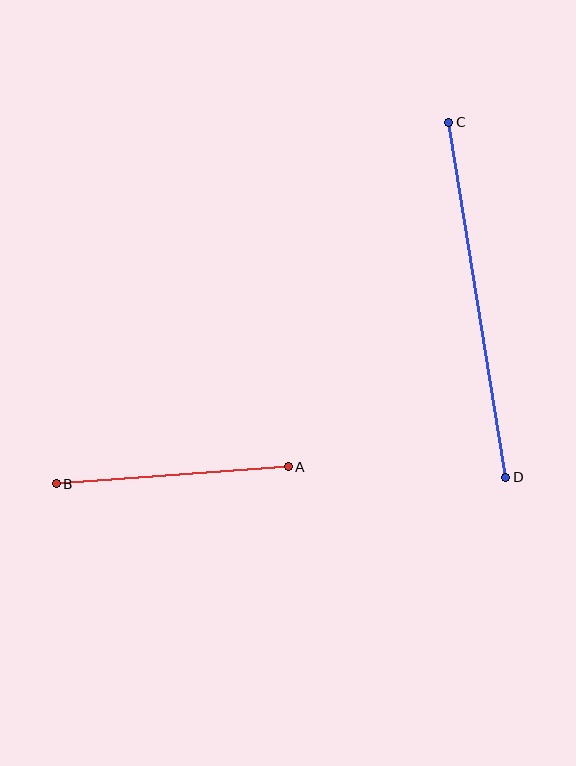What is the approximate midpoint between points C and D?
The midpoint is at approximately (477, 300) pixels.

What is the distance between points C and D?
The distance is approximately 360 pixels.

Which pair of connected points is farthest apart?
Points C and D are farthest apart.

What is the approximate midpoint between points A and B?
The midpoint is at approximately (172, 475) pixels.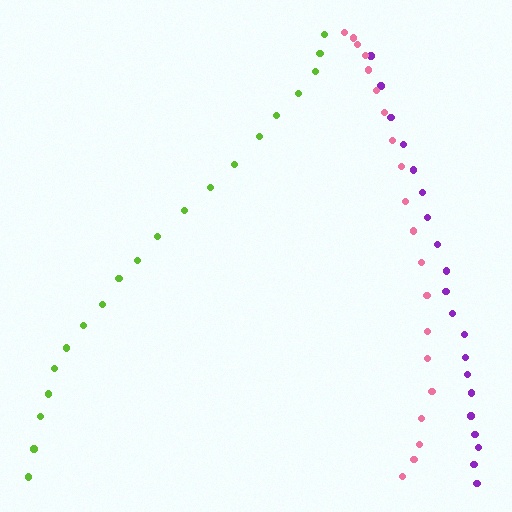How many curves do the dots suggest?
There are 3 distinct paths.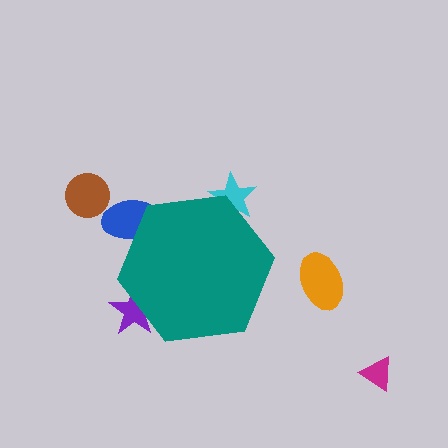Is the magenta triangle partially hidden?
No, the magenta triangle is fully visible.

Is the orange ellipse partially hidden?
No, the orange ellipse is fully visible.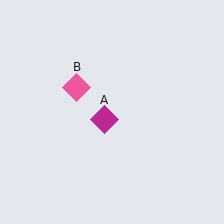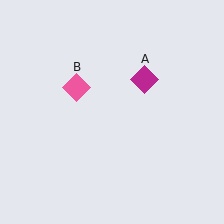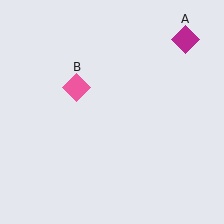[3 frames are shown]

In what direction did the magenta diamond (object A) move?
The magenta diamond (object A) moved up and to the right.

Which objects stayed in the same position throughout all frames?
Pink diamond (object B) remained stationary.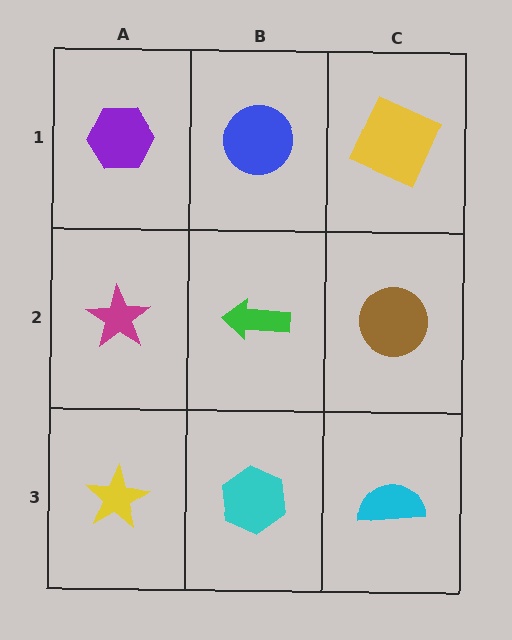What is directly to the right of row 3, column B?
A cyan semicircle.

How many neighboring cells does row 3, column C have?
2.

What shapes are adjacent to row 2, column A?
A purple hexagon (row 1, column A), a yellow star (row 3, column A), a green arrow (row 2, column B).